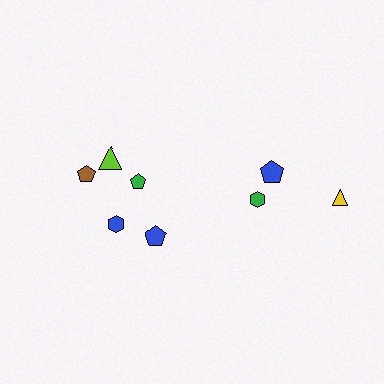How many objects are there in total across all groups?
There are 8 objects.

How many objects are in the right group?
There are 3 objects.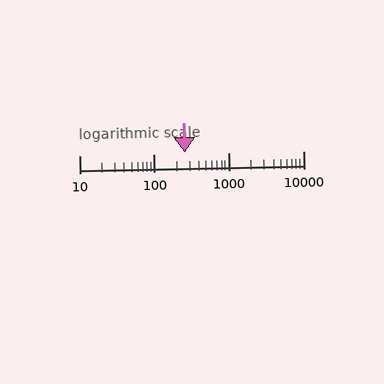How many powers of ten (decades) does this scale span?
The scale spans 3 decades, from 10 to 10000.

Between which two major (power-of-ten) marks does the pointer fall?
The pointer is between 100 and 1000.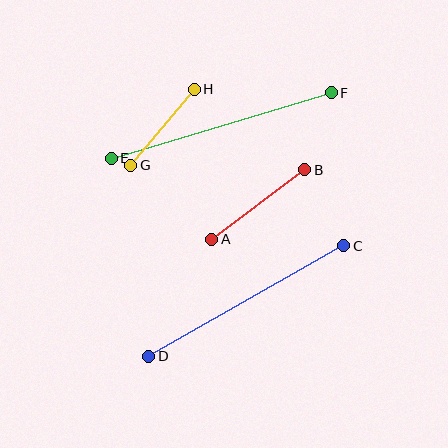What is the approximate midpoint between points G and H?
The midpoint is at approximately (163, 127) pixels.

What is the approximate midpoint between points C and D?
The midpoint is at approximately (246, 301) pixels.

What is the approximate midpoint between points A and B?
The midpoint is at approximately (258, 205) pixels.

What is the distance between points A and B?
The distance is approximately 116 pixels.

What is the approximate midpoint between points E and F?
The midpoint is at approximately (221, 126) pixels.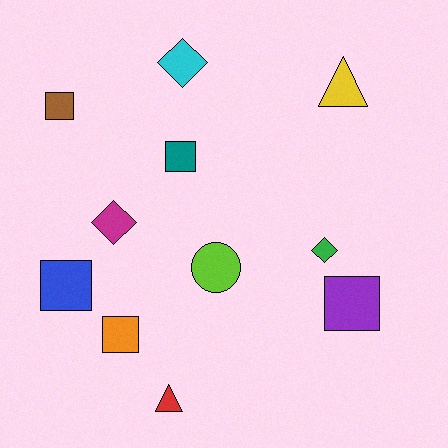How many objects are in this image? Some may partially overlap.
There are 11 objects.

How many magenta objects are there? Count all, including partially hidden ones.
There is 1 magenta object.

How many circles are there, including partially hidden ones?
There is 1 circle.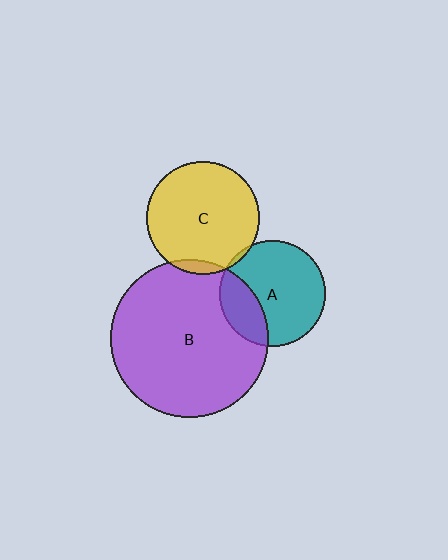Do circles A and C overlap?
Yes.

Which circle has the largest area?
Circle B (purple).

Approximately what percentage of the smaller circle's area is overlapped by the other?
Approximately 5%.